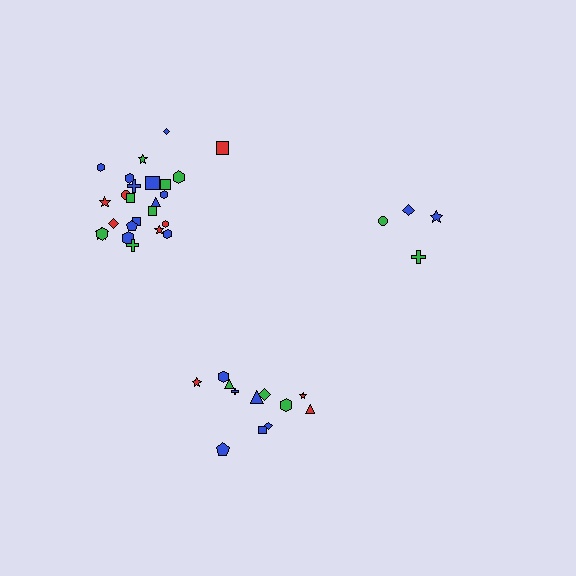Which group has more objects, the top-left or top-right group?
The top-left group.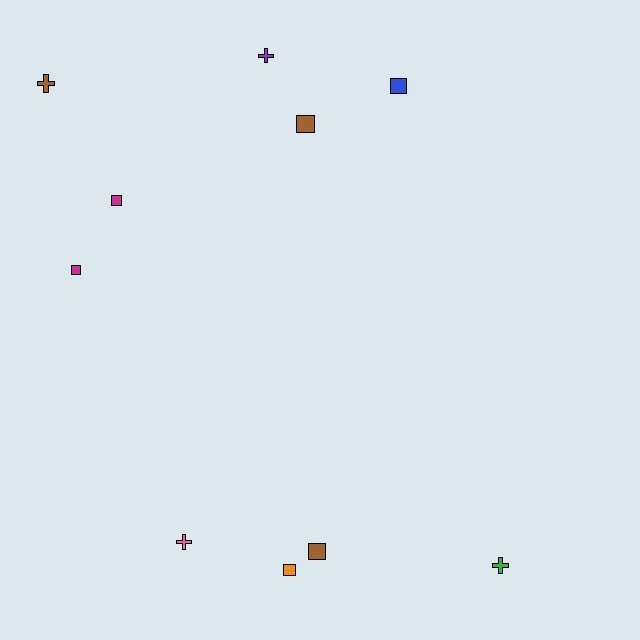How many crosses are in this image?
There are 4 crosses.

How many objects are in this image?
There are 10 objects.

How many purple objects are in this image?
There is 1 purple object.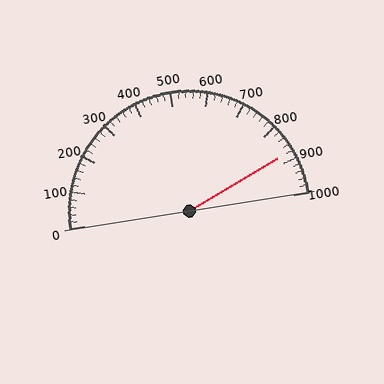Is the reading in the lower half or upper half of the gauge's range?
The reading is in the upper half of the range (0 to 1000).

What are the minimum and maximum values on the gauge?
The gauge ranges from 0 to 1000.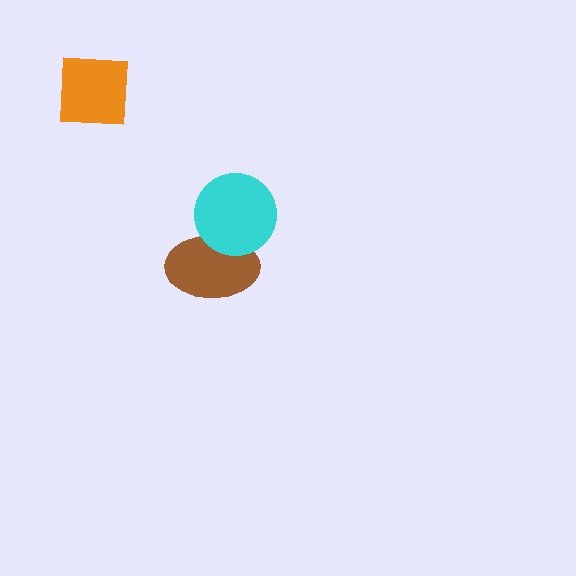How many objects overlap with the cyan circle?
1 object overlaps with the cyan circle.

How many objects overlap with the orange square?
0 objects overlap with the orange square.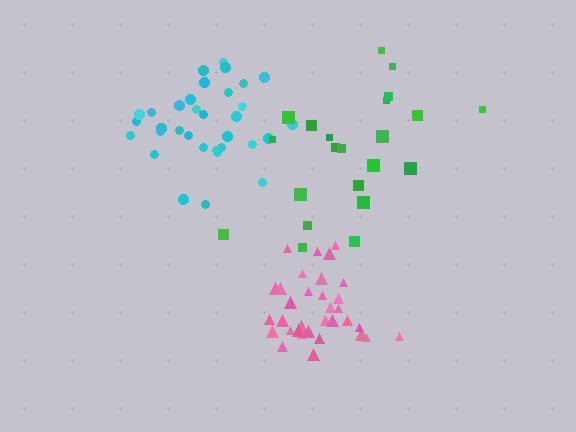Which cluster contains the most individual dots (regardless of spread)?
Pink (33).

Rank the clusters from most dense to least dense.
pink, cyan, green.